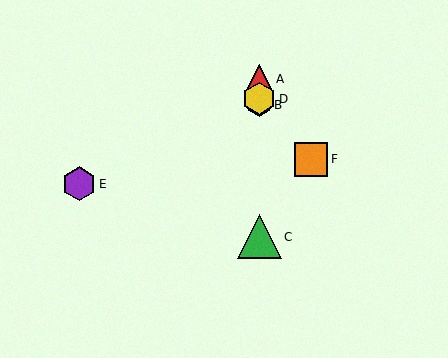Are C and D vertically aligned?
Yes, both are at x≈259.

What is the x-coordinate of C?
Object C is at x≈259.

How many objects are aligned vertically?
4 objects (A, B, C, D) are aligned vertically.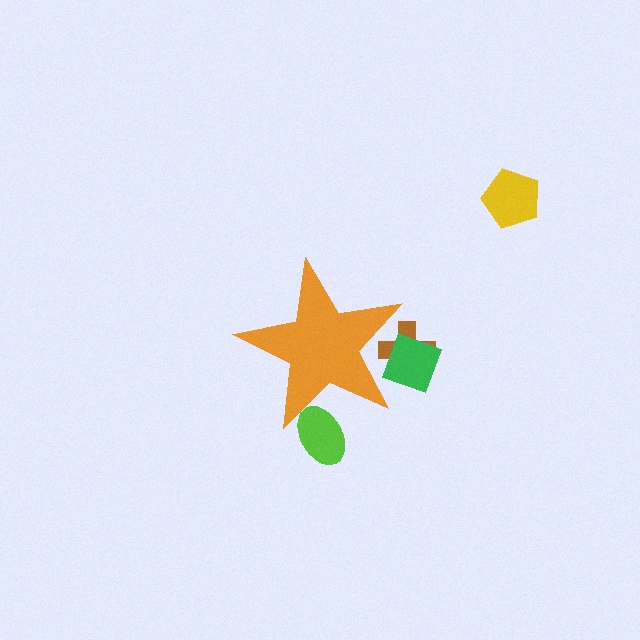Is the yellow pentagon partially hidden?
No, the yellow pentagon is fully visible.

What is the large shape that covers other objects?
An orange star.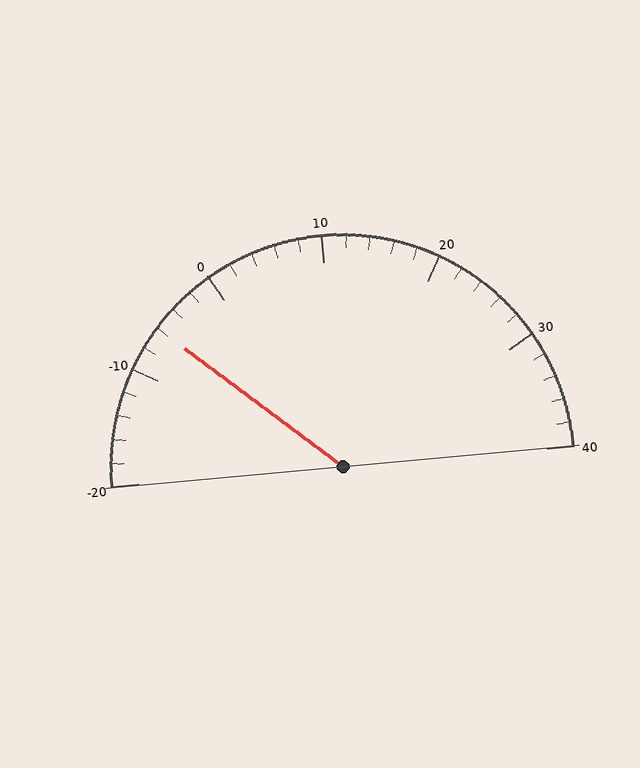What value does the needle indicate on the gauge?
The needle indicates approximately -6.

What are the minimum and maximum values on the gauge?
The gauge ranges from -20 to 40.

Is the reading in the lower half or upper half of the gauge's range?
The reading is in the lower half of the range (-20 to 40).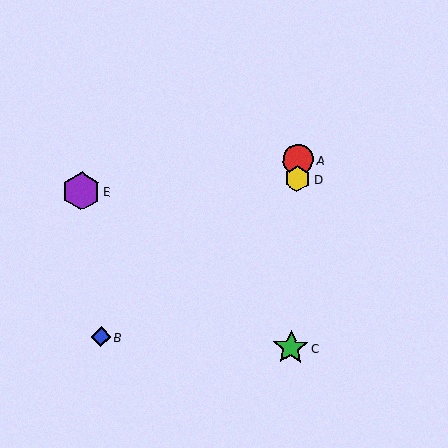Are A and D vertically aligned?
Yes, both are at x≈298.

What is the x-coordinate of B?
Object B is at x≈101.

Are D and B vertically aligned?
No, D is at x≈297 and B is at x≈101.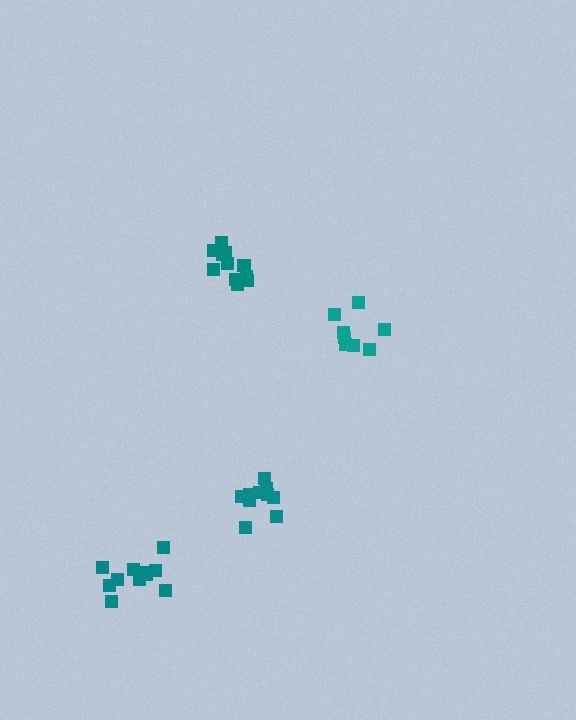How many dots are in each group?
Group 1: 10 dots, Group 2: 12 dots, Group 3: 8 dots, Group 4: 11 dots (41 total).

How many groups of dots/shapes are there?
There are 4 groups.